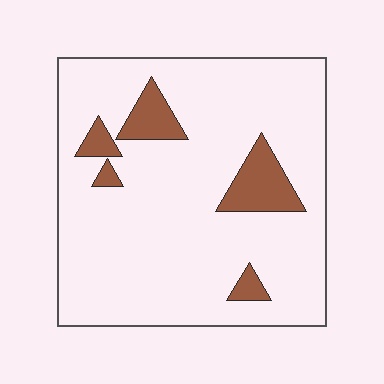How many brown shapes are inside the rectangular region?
5.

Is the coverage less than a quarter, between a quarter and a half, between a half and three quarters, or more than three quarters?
Less than a quarter.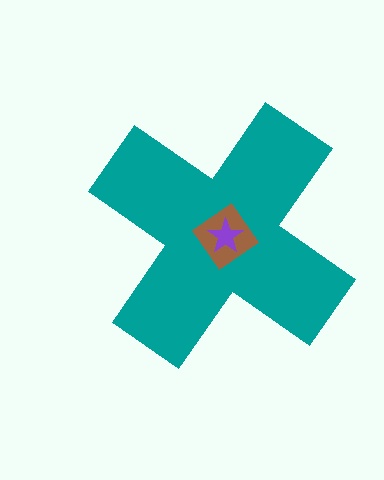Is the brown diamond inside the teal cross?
Yes.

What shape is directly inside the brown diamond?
The purple star.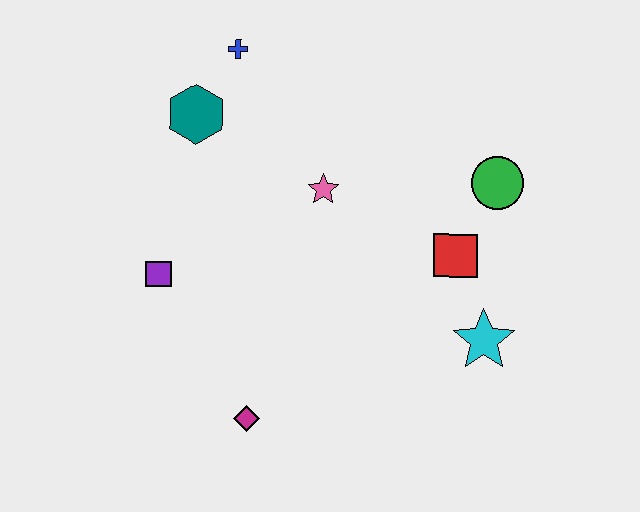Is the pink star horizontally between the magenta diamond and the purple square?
No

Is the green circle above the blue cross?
No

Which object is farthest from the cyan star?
The blue cross is farthest from the cyan star.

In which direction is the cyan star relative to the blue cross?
The cyan star is below the blue cross.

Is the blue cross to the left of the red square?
Yes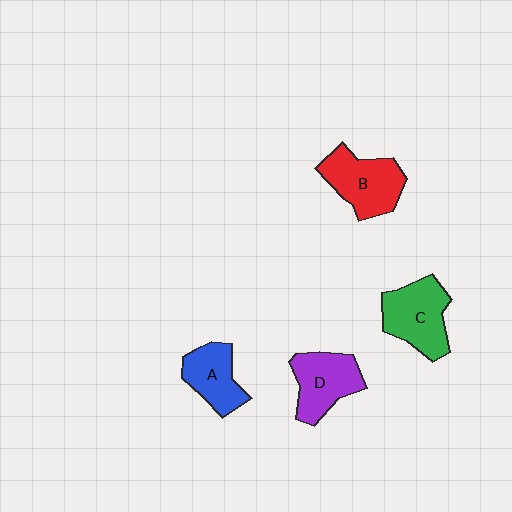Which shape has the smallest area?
Shape A (blue).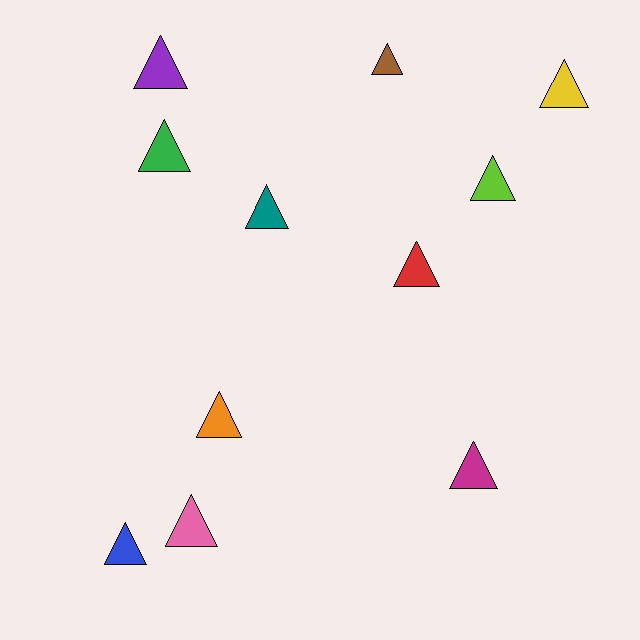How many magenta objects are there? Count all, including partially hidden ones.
There is 1 magenta object.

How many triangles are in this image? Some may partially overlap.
There are 11 triangles.